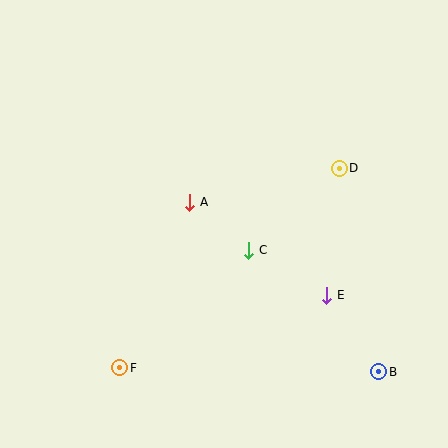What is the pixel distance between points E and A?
The distance between E and A is 165 pixels.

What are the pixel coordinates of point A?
Point A is at (190, 202).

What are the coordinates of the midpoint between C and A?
The midpoint between C and A is at (219, 226).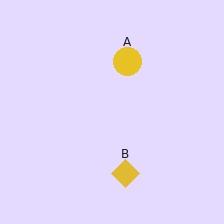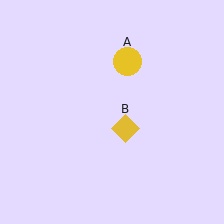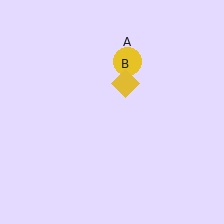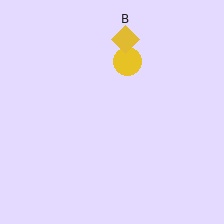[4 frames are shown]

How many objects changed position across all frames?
1 object changed position: yellow diamond (object B).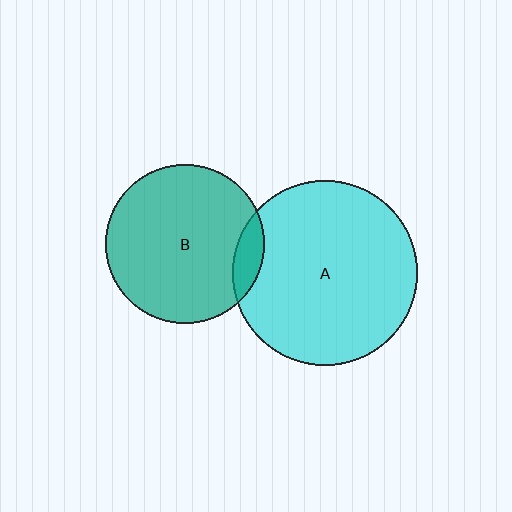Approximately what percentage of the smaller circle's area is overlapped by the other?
Approximately 10%.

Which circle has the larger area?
Circle A (cyan).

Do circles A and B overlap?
Yes.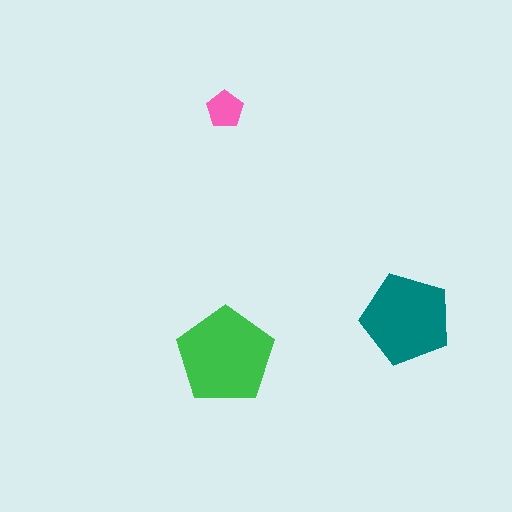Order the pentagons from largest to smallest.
the green one, the teal one, the pink one.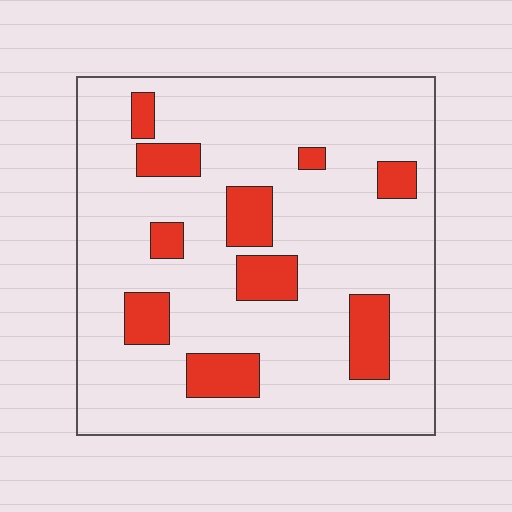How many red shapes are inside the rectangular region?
10.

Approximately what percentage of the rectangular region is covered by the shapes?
Approximately 15%.